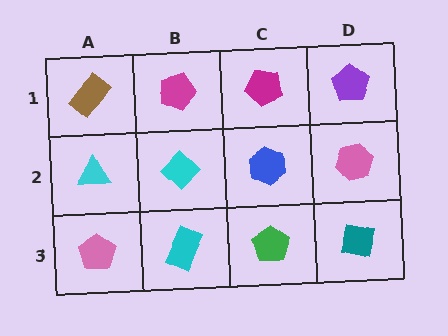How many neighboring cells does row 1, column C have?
3.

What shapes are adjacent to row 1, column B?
A cyan diamond (row 2, column B), a brown rectangle (row 1, column A), a magenta pentagon (row 1, column C).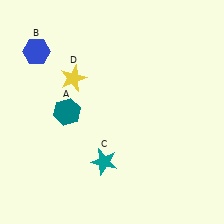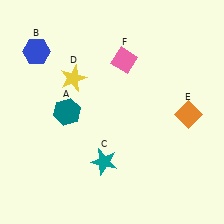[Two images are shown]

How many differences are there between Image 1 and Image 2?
There are 2 differences between the two images.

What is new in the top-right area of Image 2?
A pink diamond (F) was added in the top-right area of Image 2.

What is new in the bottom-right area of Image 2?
An orange diamond (E) was added in the bottom-right area of Image 2.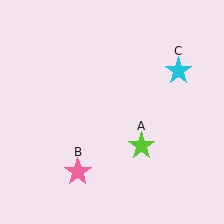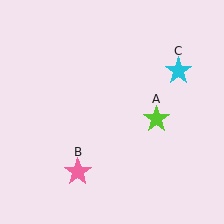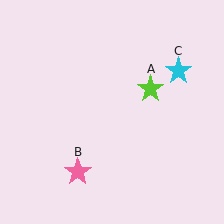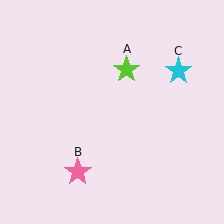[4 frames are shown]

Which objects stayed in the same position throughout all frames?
Pink star (object B) and cyan star (object C) remained stationary.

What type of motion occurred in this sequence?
The lime star (object A) rotated counterclockwise around the center of the scene.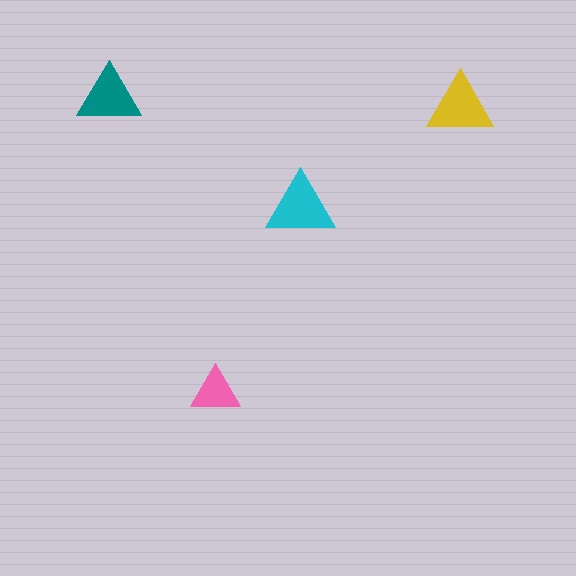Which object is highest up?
The teal triangle is topmost.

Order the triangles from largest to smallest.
the cyan one, the yellow one, the teal one, the pink one.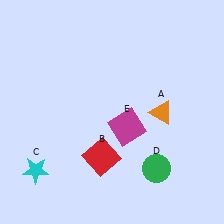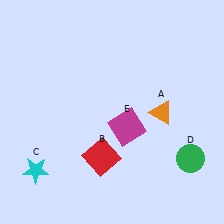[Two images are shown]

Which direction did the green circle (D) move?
The green circle (D) moved right.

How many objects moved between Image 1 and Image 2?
1 object moved between the two images.